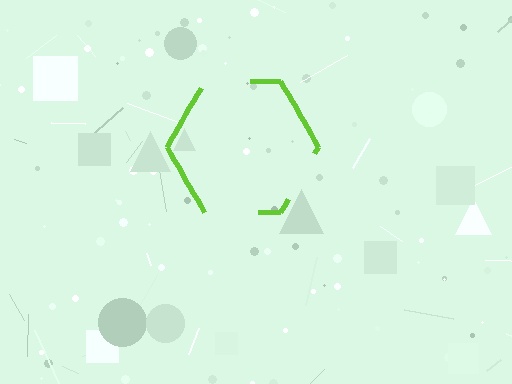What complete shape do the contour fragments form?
The contour fragments form a hexagon.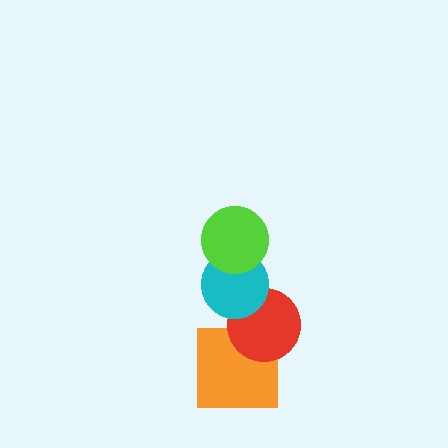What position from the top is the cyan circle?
The cyan circle is 2nd from the top.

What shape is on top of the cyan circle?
The lime circle is on top of the cyan circle.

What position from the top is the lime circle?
The lime circle is 1st from the top.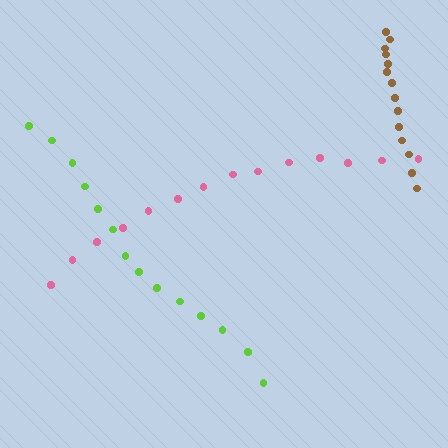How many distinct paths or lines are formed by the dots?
There are 3 distinct paths.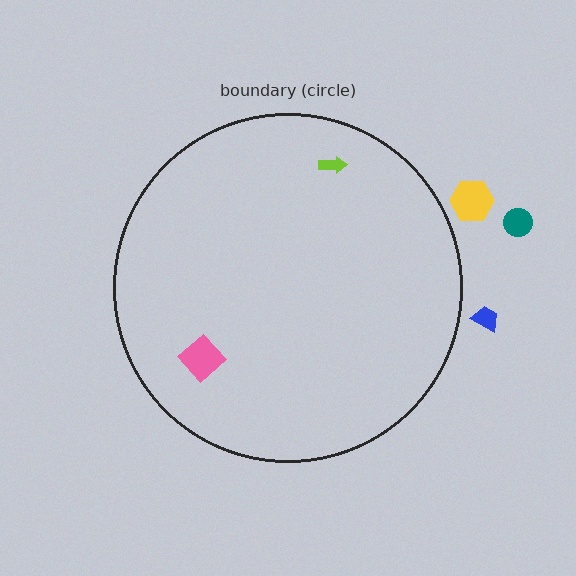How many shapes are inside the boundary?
2 inside, 3 outside.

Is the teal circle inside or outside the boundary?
Outside.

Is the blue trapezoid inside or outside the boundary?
Outside.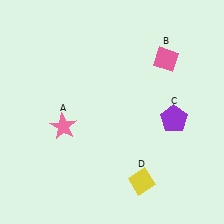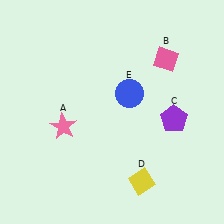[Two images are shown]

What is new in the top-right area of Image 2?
A blue circle (E) was added in the top-right area of Image 2.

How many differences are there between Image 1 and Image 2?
There is 1 difference between the two images.